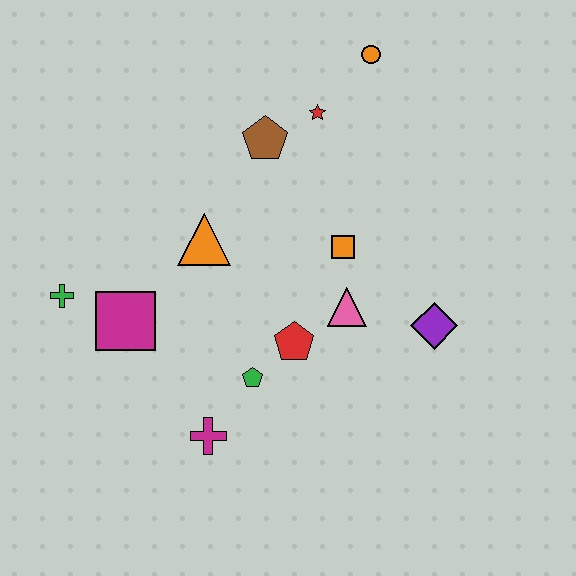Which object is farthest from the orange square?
The green cross is farthest from the orange square.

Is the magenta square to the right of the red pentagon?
No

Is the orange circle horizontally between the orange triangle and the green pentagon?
No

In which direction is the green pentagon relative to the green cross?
The green pentagon is to the right of the green cross.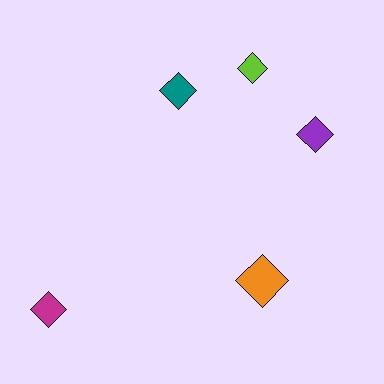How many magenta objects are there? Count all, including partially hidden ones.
There is 1 magenta object.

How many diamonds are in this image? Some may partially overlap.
There are 5 diamonds.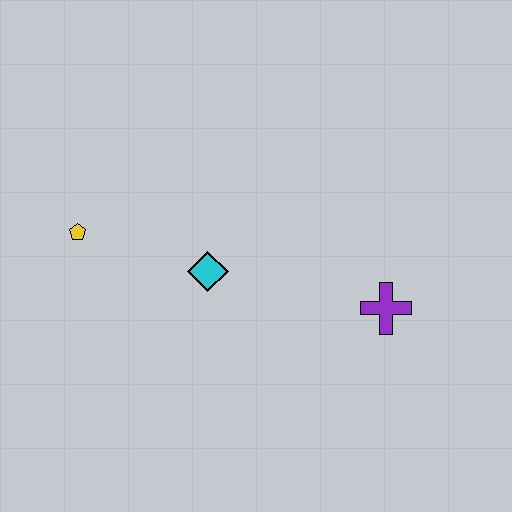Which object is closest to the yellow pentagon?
The cyan diamond is closest to the yellow pentagon.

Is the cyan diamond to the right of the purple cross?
No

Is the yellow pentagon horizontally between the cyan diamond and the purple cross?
No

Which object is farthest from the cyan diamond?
The purple cross is farthest from the cyan diamond.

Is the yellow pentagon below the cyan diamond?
No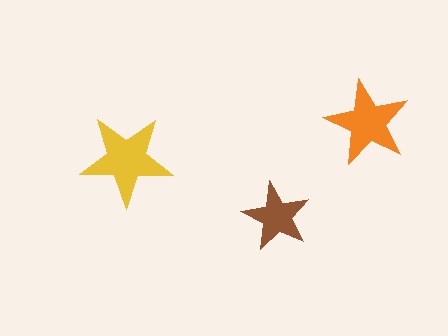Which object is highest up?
The orange star is topmost.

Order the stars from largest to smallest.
the yellow one, the orange one, the brown one.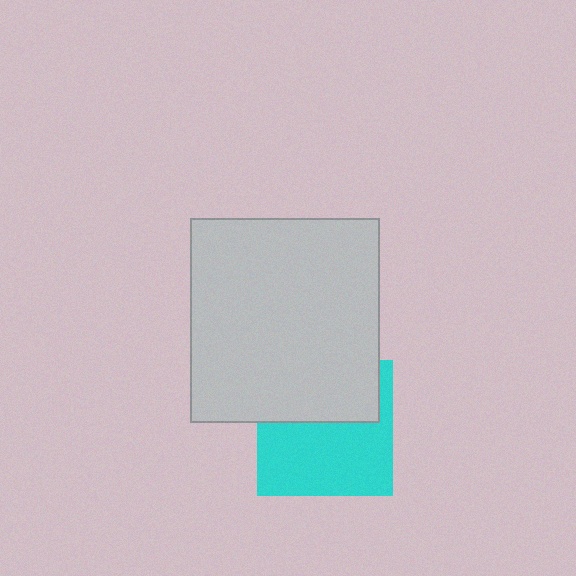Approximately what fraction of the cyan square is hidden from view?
Roughly 42% of the cyan square is hidden behind the light gray rectangle.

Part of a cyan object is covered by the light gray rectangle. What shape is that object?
It is a square.